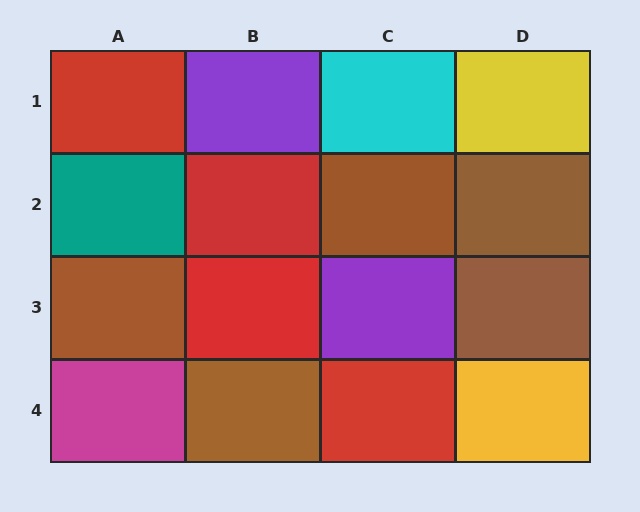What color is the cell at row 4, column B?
Brown.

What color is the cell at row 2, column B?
Red.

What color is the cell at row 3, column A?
Brown.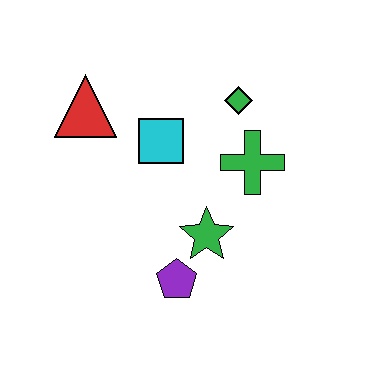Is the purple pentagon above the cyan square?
No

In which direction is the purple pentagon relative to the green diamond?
The purple pentagon is below the green diamond.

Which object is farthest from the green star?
The red triangle is farthest from the green star.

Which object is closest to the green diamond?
The green cross is closest to the green diamond.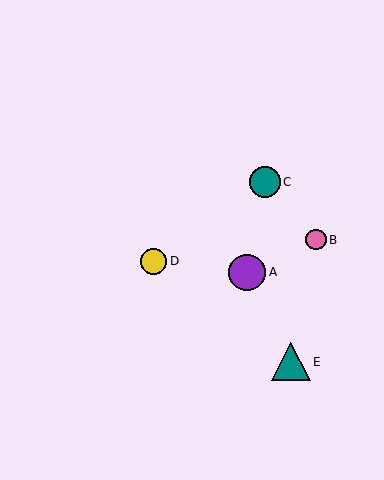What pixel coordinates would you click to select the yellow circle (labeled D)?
Click at (154, 261) to select the yellow circle D.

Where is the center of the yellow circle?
The center of the yellow circle is at (154, 261).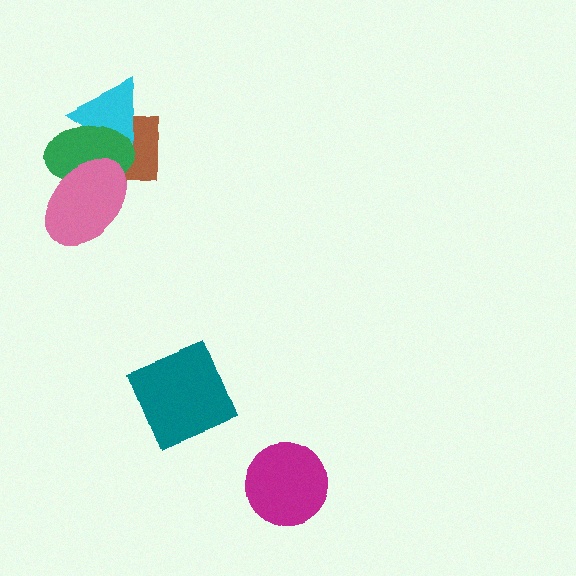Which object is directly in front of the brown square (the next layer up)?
The cyan triangle is directly in front of the brown square.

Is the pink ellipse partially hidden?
No, no other shape covers it.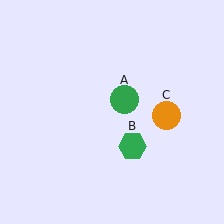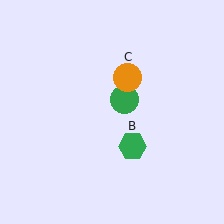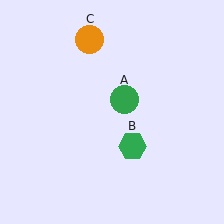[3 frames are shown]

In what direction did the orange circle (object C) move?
The orange circle (object C) moved up and to the left.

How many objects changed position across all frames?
1 object changed position: orange circle (object C).